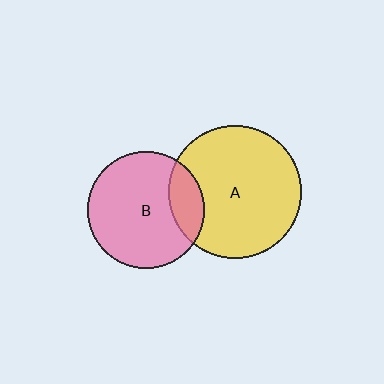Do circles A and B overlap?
Yes.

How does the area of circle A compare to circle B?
Approximately 1.3 times.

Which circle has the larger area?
Circle A (yellow).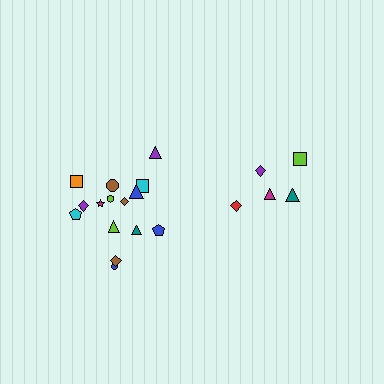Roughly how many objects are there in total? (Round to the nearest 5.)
Roughly 20 objects in total.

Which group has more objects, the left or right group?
The left group.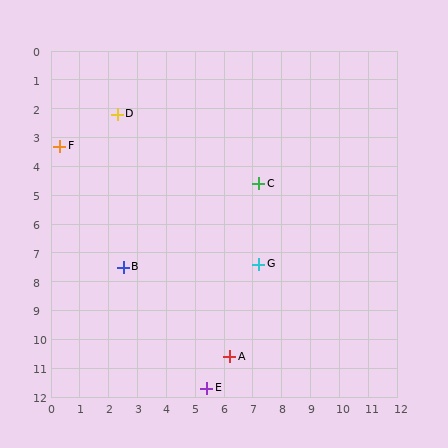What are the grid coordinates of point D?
Point D is at approximately (2.3, 2.2).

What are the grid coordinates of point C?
Point C is at approximately (7.2, 4.6).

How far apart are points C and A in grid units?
Points C and A are about 6.1 grid units apart.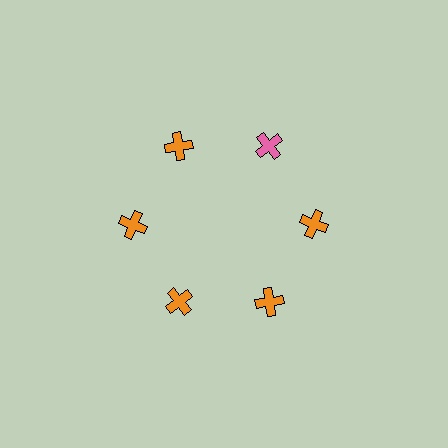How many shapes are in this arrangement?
There are 6 shapes arranged in a ring pattern.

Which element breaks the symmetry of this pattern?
The pink cross at roughly the 1 o'clock position breaks the symmetry. All other shapes are orange crosses.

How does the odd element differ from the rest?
It has a different color: pink instead of orange.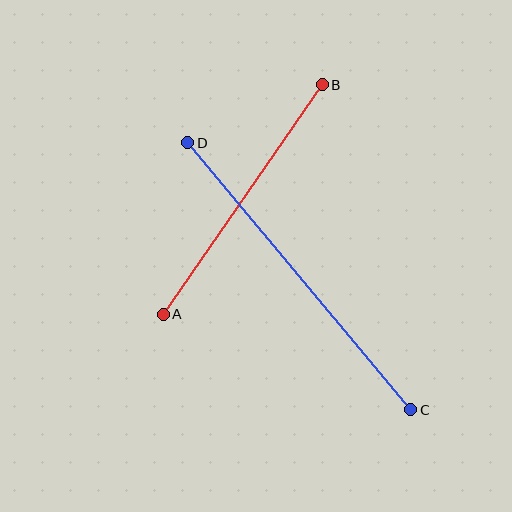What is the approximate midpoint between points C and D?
The midpoint is at approximately (299, 276) pixels.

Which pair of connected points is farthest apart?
Points C and D are farthest apart.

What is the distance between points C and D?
The distance is approximately 348 pixels.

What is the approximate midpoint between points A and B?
The midpoint is at approximately (243, 199) pixels.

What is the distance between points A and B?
The distance is approximately 280 pixels.